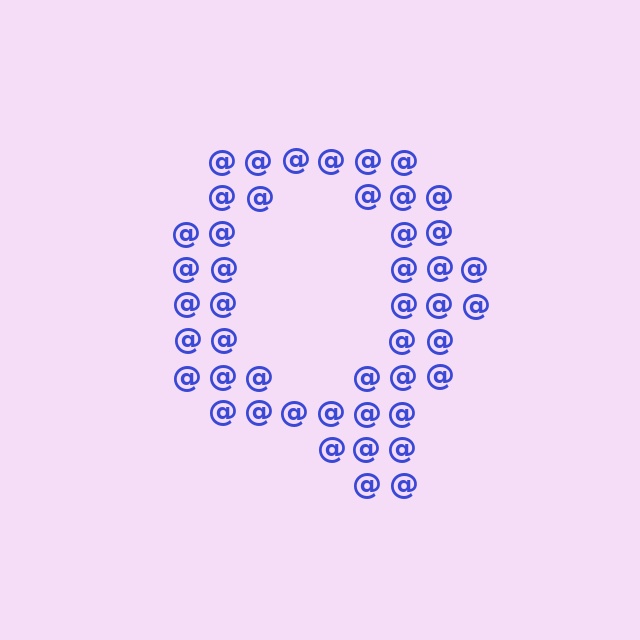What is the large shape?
The large shape is the letter Q.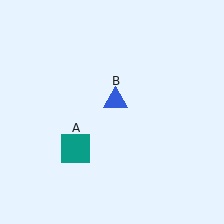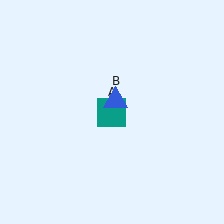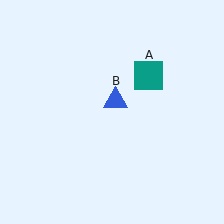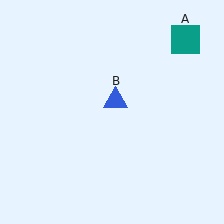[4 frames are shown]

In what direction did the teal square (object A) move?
The teal square (object A) moved up and to the right.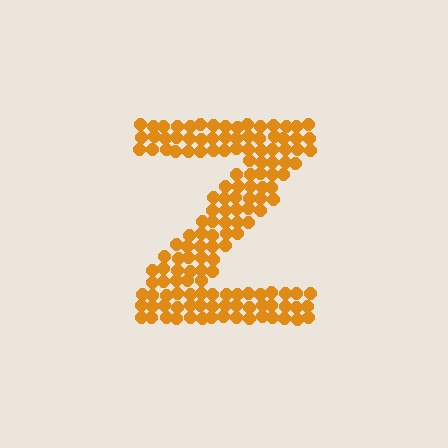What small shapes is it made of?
It is made of small circles.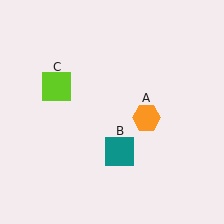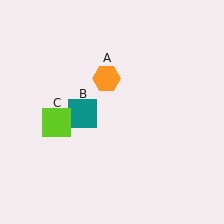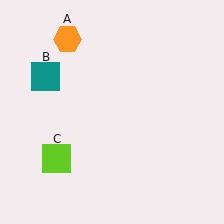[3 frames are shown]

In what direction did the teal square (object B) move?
The teal square (object B) moved up and to the left.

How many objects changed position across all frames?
3 objects changed position: orange hexagon (object A), teal square (object B), lime square (object C).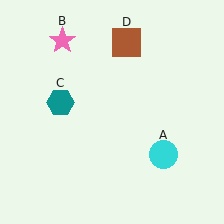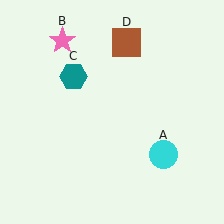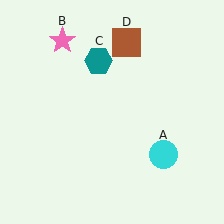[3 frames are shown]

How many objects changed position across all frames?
1 object changed position: teal hexagon (object C).